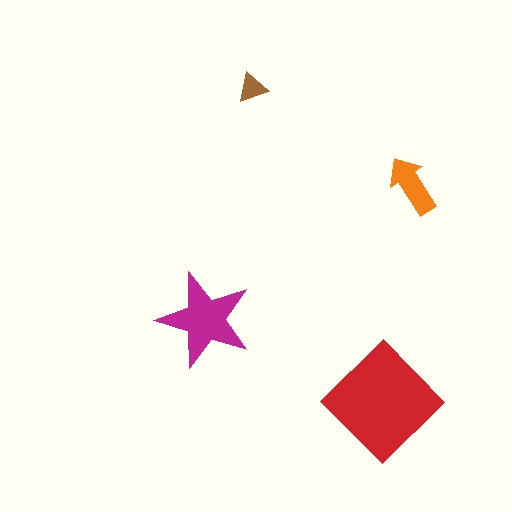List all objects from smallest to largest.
The brown triangle, the orange arrow, the magenta star, the red diamond.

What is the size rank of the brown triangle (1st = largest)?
4th.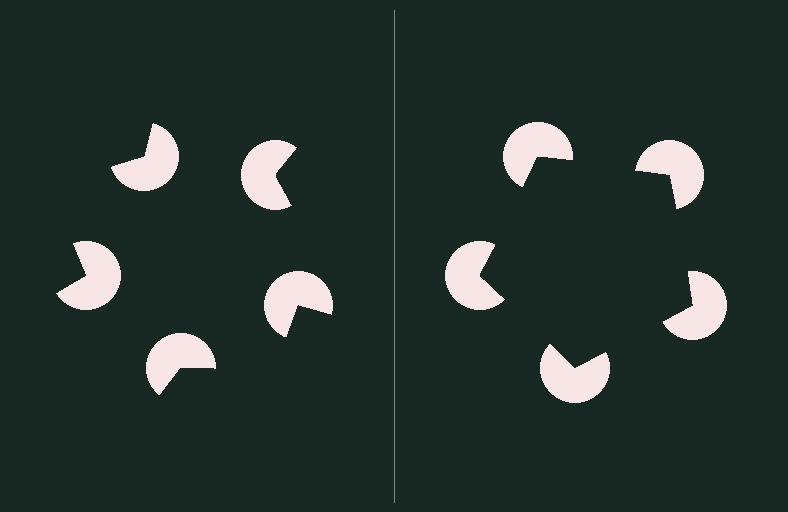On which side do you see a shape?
An illusory pentagon appears on the right side. On the left side the wedge cuts are rotated, so no coherent shape forms.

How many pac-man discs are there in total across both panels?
10 — 5 on each side.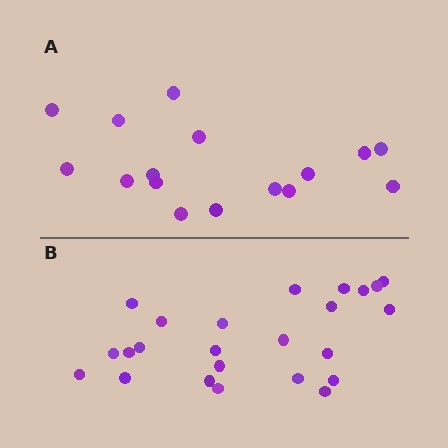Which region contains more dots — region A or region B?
Region B (the bottom region) has more dots.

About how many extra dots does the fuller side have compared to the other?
Region B has roughly 8 or so more dots than region A.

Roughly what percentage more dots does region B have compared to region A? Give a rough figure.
About 50% more.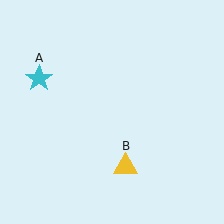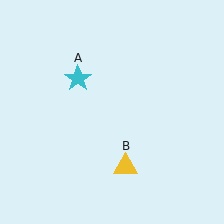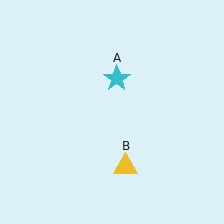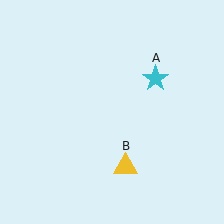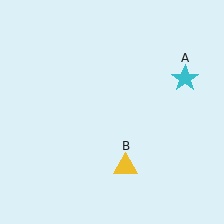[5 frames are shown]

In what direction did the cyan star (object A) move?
The cyan star (object A) moved right.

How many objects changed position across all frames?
1 object changed position: cyan star (object A).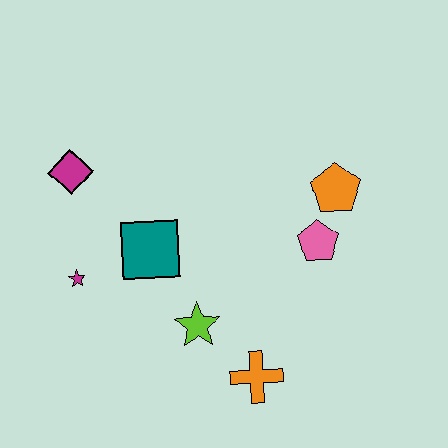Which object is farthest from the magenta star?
The orange pentagon is farthest from the magenta star.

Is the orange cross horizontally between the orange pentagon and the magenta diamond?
Yes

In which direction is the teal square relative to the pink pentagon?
The teal square is to the left of the pink pentagon.